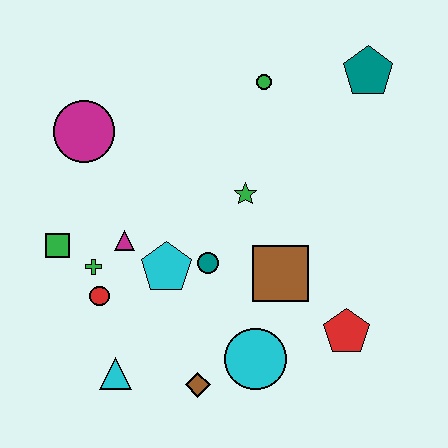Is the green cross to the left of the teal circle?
Yes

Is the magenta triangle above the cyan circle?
Yes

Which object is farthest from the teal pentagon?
The cyan triangle is farthest from the teal pentagon.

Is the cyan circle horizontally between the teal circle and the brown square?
Yes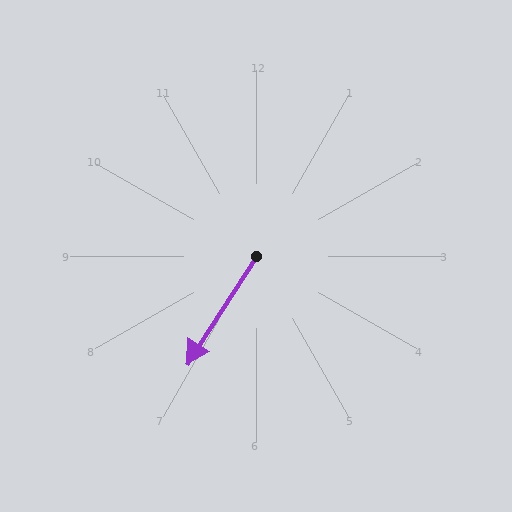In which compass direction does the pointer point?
Southwest.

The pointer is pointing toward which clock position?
Roughly 7 o'clock.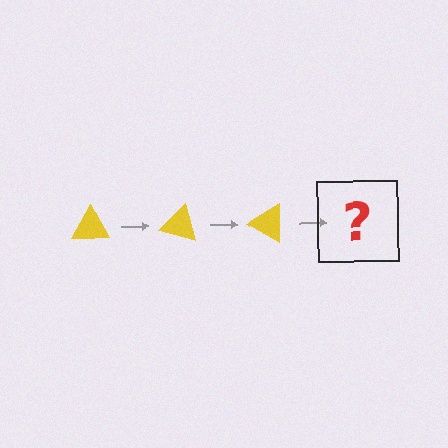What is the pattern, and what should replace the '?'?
The pattern is that the triangle rotates 15 degrees each step. The '?' should be a yellow triangle rotated 45 degrees.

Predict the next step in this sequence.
The next step is a yellow triangle rotated 45 degrees.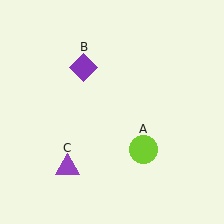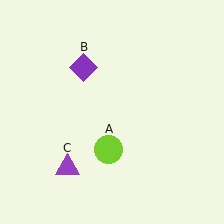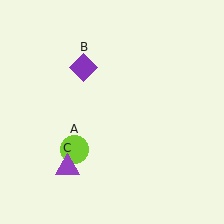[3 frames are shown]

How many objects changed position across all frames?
1 object changed position: lime circle (object A).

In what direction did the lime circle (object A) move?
The lime circle (object A) moved left.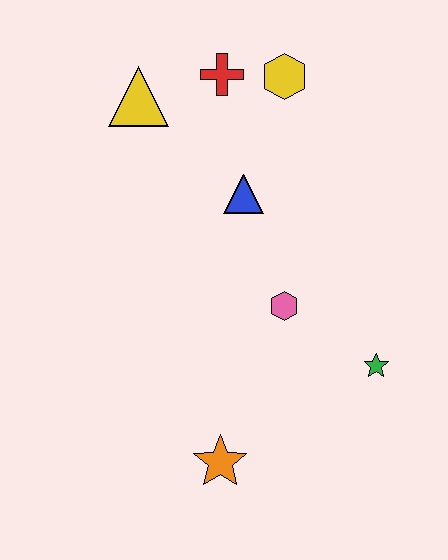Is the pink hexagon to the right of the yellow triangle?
Yes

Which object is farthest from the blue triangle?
The orange star is farthest from the blue triangle.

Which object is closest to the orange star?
The pink hexagon is closest to the orange star.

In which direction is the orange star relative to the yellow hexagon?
The orange star is below the yellow hexagon.